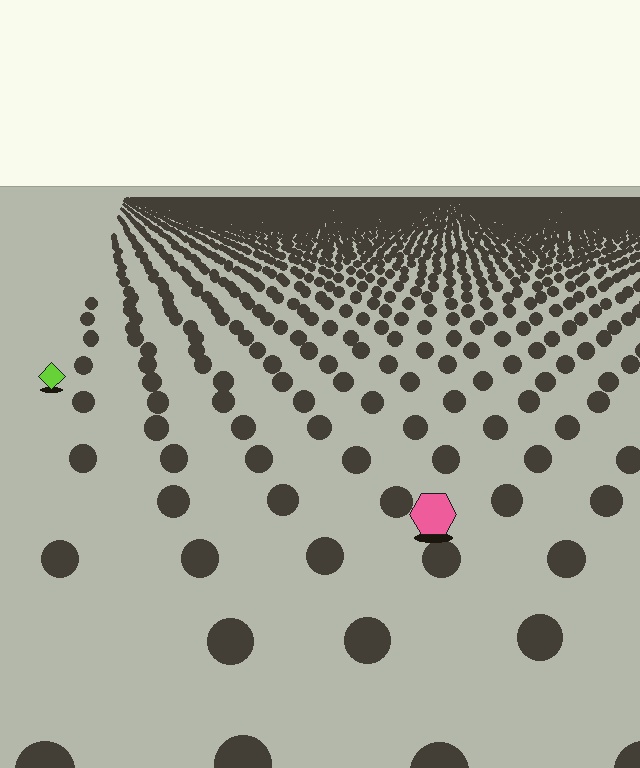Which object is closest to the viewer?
The pink hexagon is closest. The texture marks near it are larger and more spread out.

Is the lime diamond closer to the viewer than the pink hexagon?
No. The pink hexagon is closer — you can tell from the texture gradient: the ground texture is coarser near it.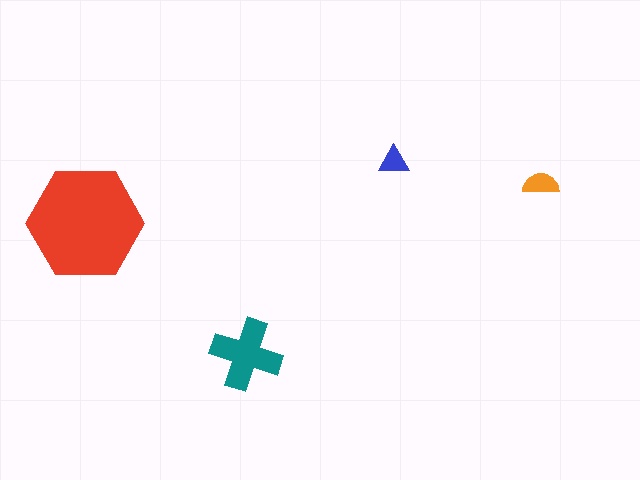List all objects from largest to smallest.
The red hexagon, the teal cross, the orange semicircle, the blue triangle.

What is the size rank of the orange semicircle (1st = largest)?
3rd.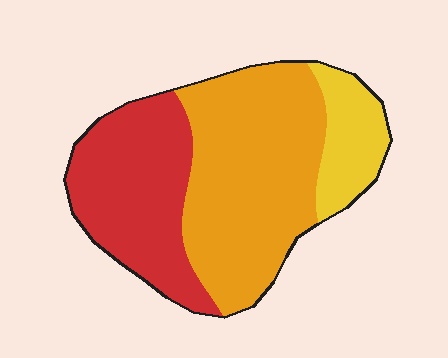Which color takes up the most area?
Orange, at roughly 50%.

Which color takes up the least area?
Yellow, at roughly 15%.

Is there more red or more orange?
Orange.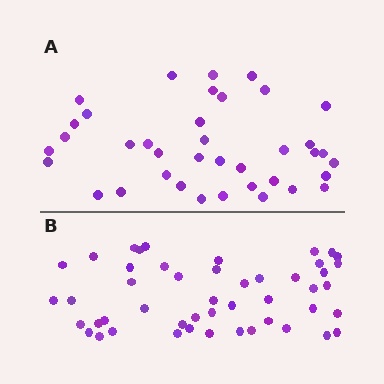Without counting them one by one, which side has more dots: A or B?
Region B (the bottom region) has more dots.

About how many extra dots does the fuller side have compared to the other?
Region B has roughly 10 or so more dots than region A.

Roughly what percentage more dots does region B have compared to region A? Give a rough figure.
About 25% more.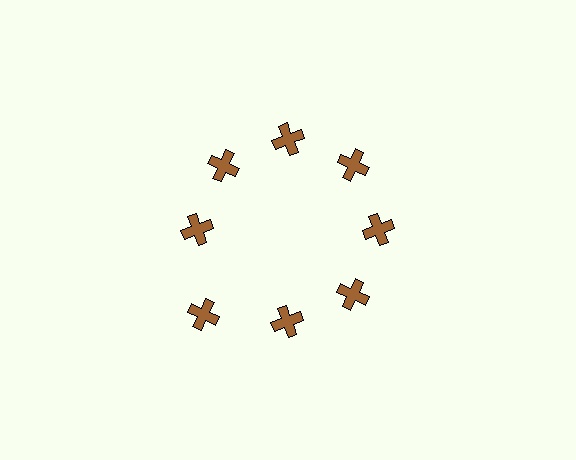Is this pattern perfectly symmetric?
No. The 8 brown crosses are arranged in a ring, but one element near the 8 o'clock position is pushed outward from the center, breaking the 8-fold rotational symmetry.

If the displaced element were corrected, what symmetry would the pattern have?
It would have 8-fold rotational symmetry — the pattern would map onto itself every 45 degrees.